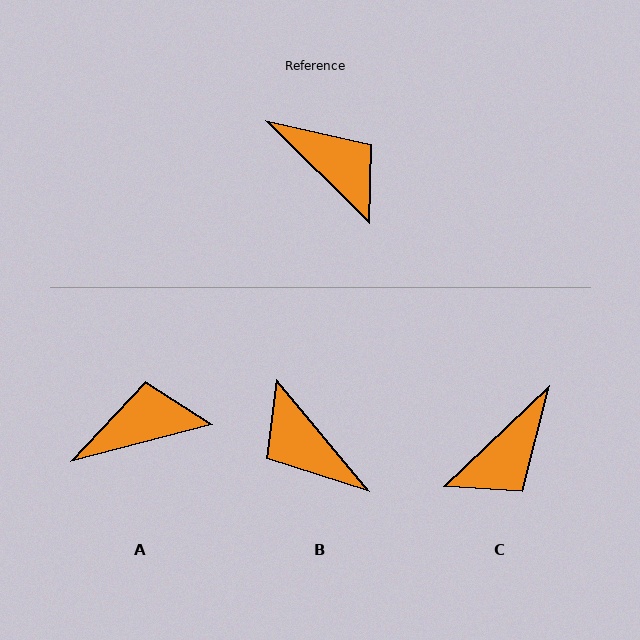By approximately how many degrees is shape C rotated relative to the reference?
Approximately 92 degrees clockwise.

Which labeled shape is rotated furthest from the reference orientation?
B, about 174 degrees away.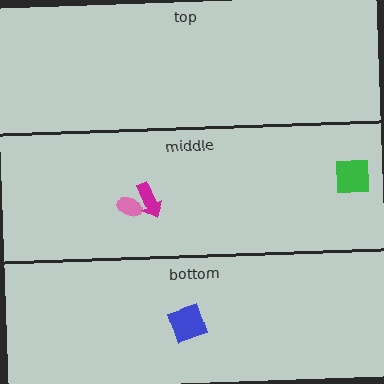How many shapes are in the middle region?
3.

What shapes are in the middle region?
The pink ellipse, the magenta arrow, the green square.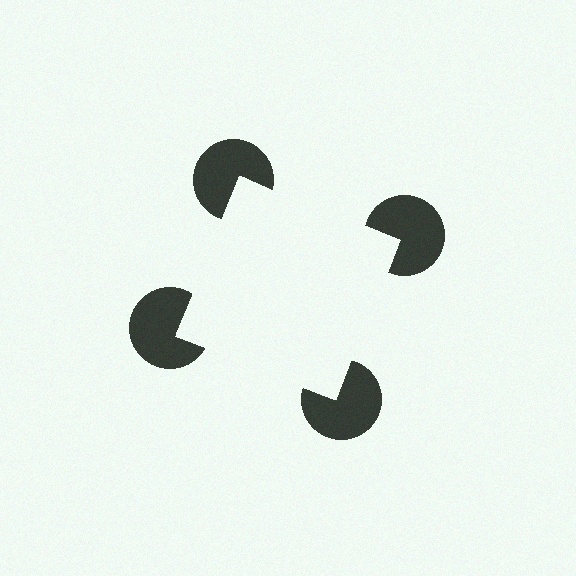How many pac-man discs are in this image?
There are 4 — one at each vertex of the illusory square.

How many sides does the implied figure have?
4 sides.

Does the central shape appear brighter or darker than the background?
It typically appears slightly brighter than the background, even though no actual brightness change is drawn.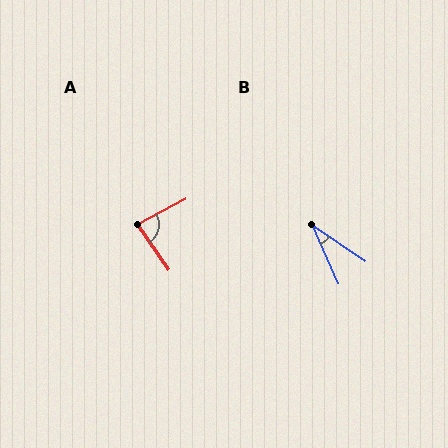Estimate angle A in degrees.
Approximately 83 degrees.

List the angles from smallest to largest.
B (31°), A (83°).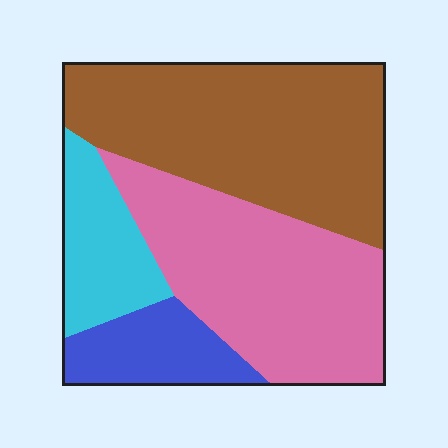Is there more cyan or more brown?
Brown.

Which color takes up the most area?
Brown, at roughly 40%.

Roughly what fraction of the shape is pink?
Pink covers 35% of the shape.